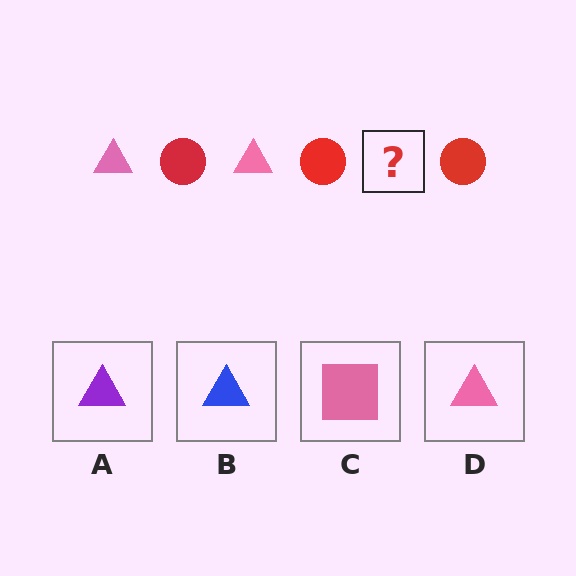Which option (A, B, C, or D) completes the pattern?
D.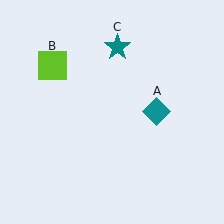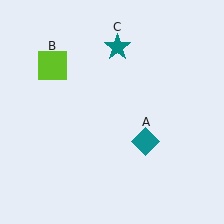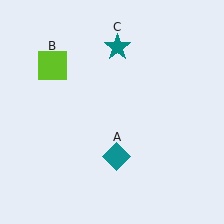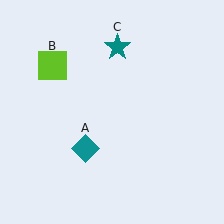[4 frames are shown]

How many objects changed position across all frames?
1 object changed position: teal diamond (object A).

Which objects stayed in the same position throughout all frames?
Lime square (object B) and teal star (object C) remained stationary.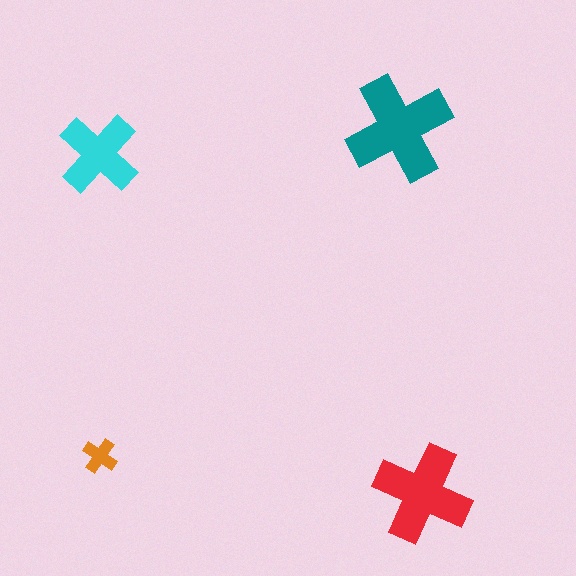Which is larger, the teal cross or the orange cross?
The teal one.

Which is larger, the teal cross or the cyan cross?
The teal one.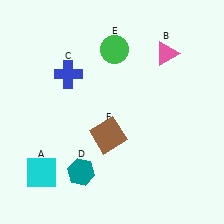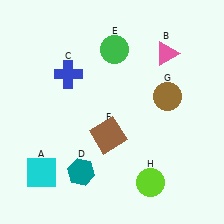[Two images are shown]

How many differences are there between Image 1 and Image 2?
There are 2 differences between the two images.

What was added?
A brown circle (G), a lime circle (H) were added in Image 2.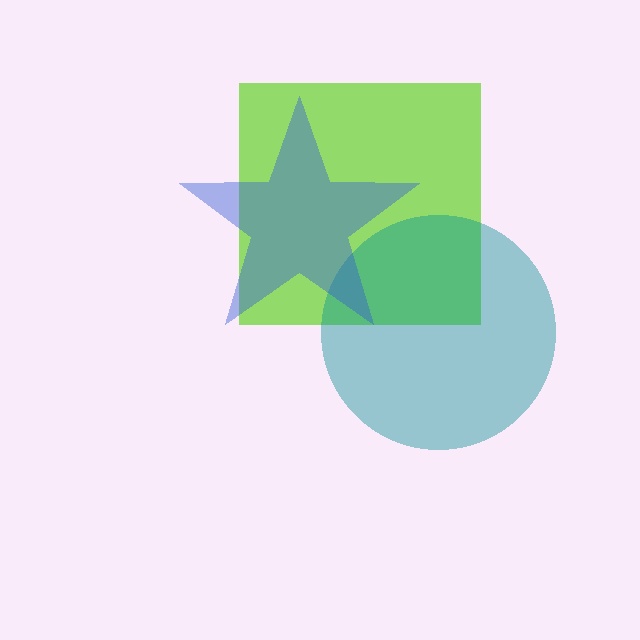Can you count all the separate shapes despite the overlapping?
Yes, there are 3 separate shapes.